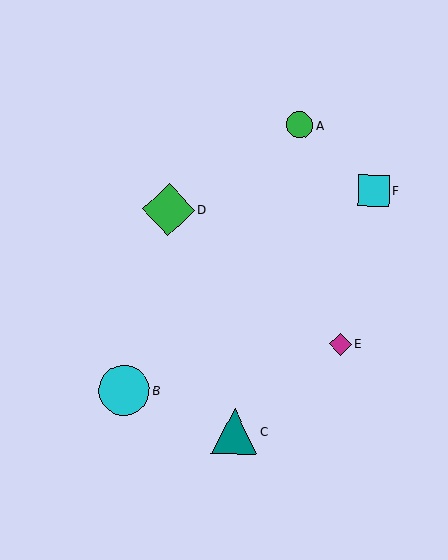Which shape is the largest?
The green diamond (labeled D) is the largest.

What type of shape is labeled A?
Shape A is a green circle.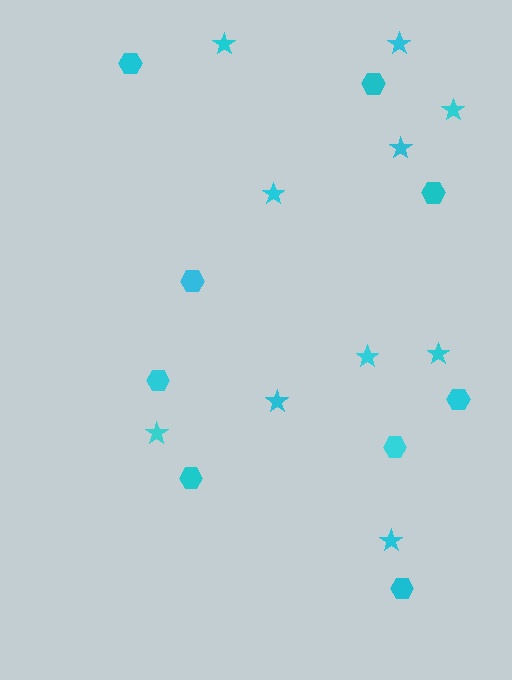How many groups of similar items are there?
There are 2 groups: one group of hexagons (9) and one group of stars (10).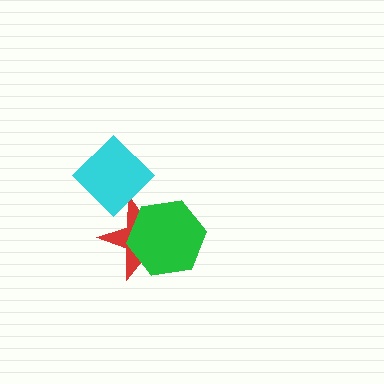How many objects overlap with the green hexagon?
1 object overlaps with the green hexagon.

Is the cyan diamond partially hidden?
No, no other shape covers it.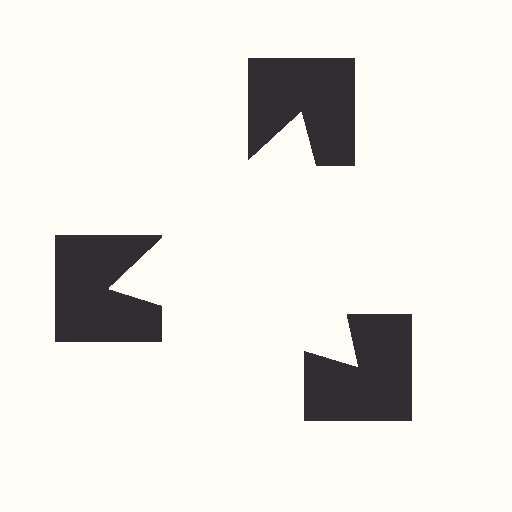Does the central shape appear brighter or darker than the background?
It typically appears slightly brighter than the background, even though no actual brightness change is drawn.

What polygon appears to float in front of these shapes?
An illusory triangle — its edges are inferred from the aligned wedge cuts in the notched squares, not physically drawn.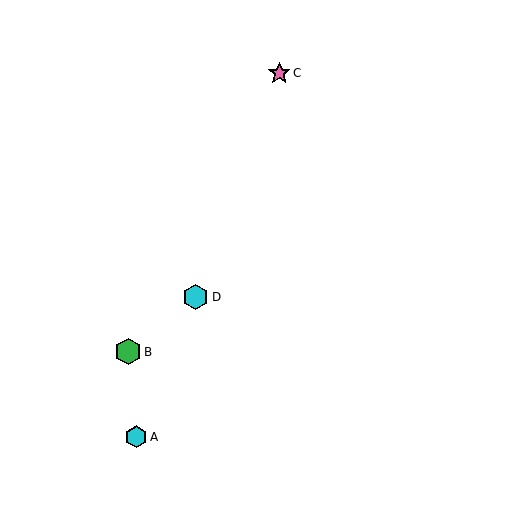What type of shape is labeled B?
Shape B is a green hexagon.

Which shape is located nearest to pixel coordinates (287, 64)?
The pink star (labeled C) at (279, 73) is nearest to that location.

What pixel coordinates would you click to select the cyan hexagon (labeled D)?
Click at (196, 297) to select the cyan hexagon D.